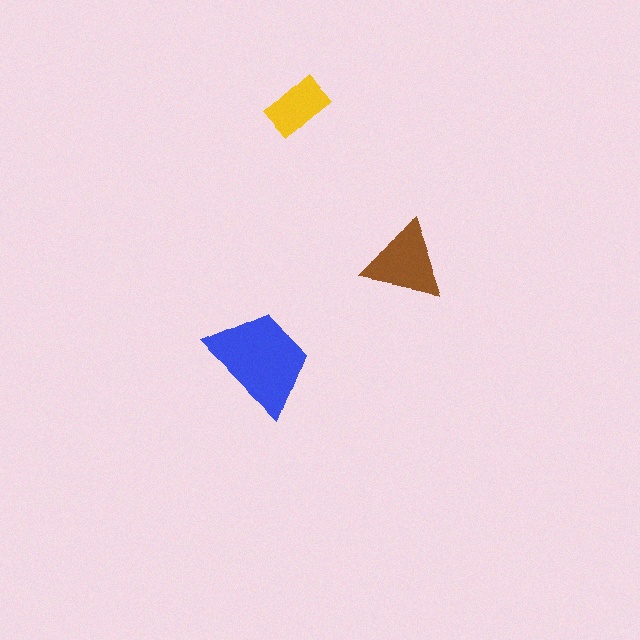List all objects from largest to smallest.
The blue trapezoid, the brown triangle, the yellow rectangle.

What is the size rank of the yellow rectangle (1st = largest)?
3rd.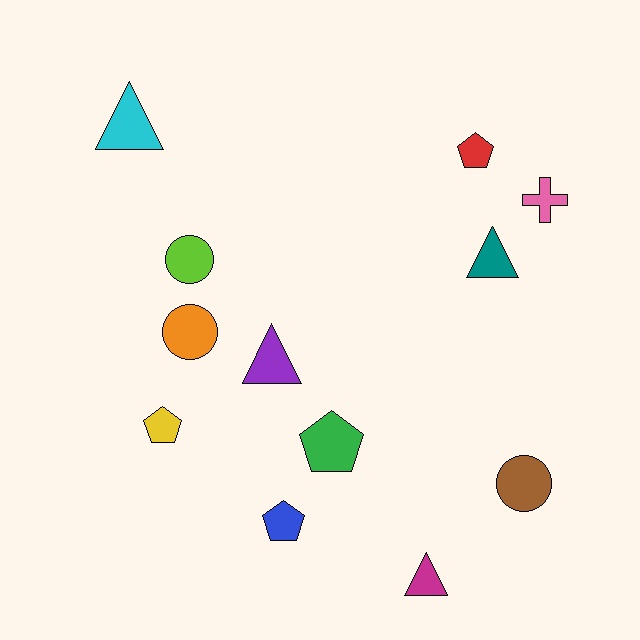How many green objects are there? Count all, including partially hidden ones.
There is 1 green object.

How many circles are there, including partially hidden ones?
There are 3 circles.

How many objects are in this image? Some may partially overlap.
There are 12 objects.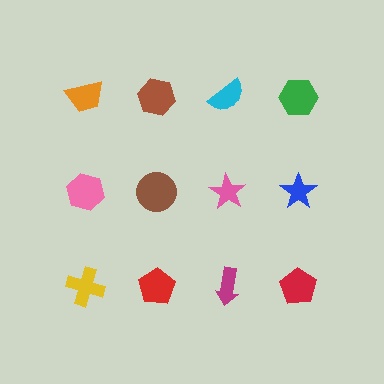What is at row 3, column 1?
A yellow cross.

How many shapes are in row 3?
4 shapes.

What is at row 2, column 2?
A brown circle.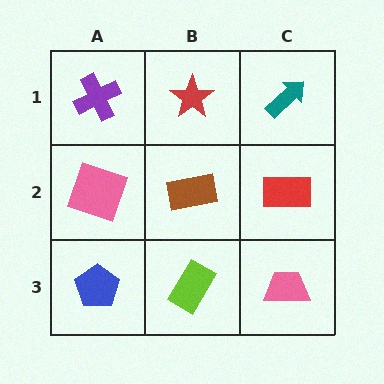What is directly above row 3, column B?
A brown rectangle.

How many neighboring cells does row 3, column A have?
2.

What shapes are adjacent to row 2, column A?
A purple cross (row 1, column A), a blue pentagon (row 3, column A), a brown rectangle (row 2, column B).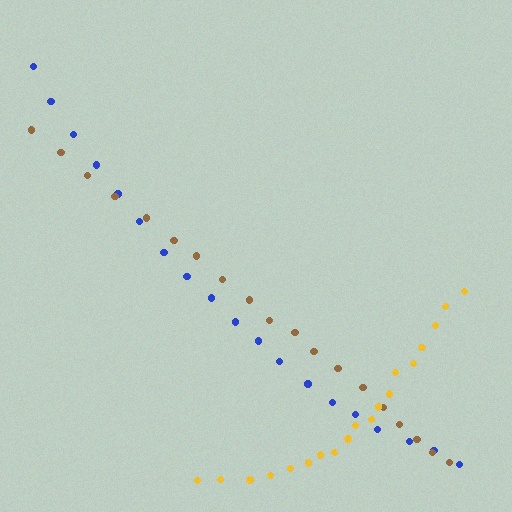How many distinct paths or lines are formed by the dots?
There are 3 distinct paths.